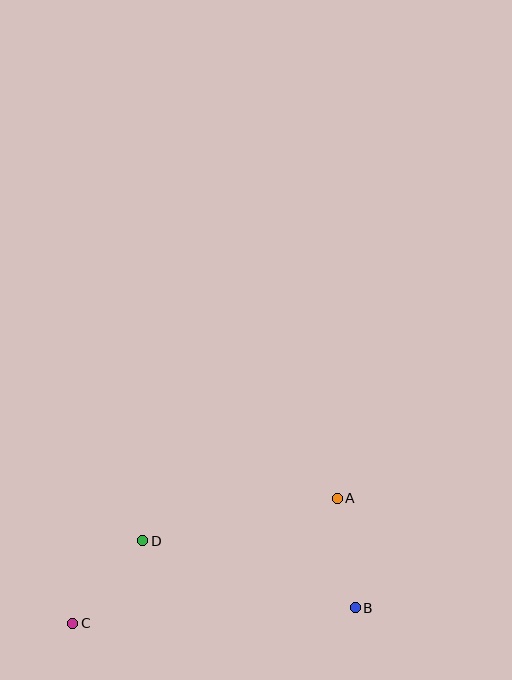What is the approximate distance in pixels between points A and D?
The distance between A and D is approximately 199 pixels.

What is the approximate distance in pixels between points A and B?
The distance between A and B is approximately 111 pixels.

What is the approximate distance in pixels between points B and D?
The distance between B and D is approximately 223 pixels.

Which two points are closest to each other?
Points C and D are closest to each other.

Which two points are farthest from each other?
Points A and C are farthest from each other.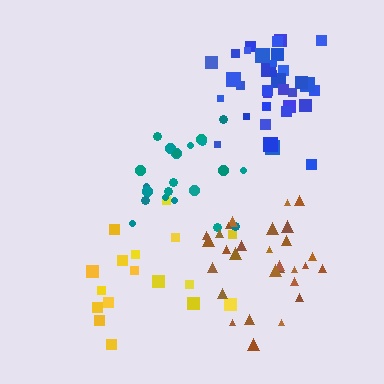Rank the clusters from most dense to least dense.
blue, teal, brown, yellow.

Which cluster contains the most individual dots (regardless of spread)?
Blue (34).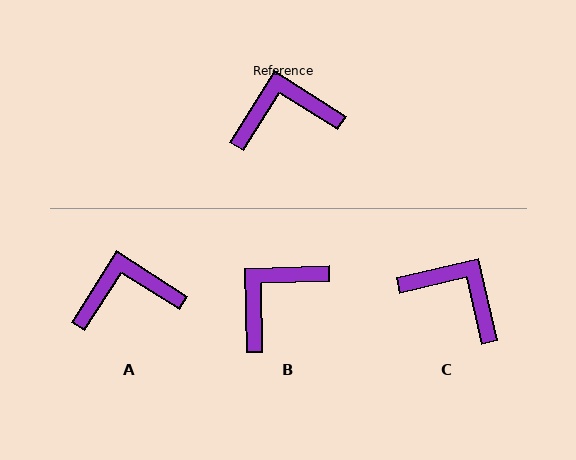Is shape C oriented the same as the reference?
No, it is off by about 45 degrees.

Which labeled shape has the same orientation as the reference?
A.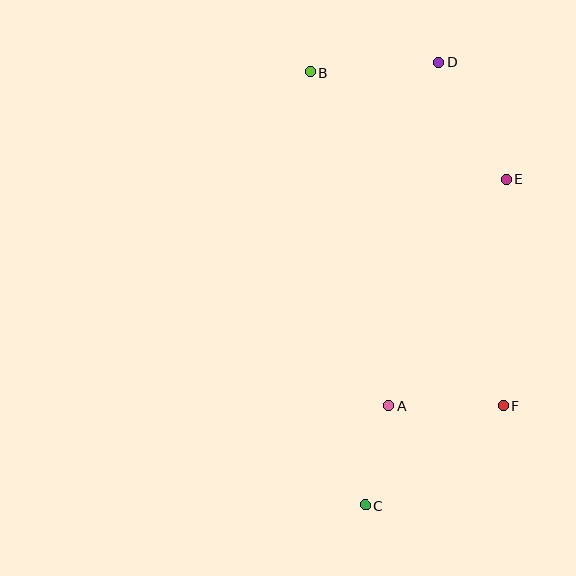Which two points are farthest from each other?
Points C and D are farthest from each other.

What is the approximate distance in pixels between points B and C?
The distance between B and C is approximately 436 pixels.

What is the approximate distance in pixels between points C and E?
The distance between C and E is approximately 355 pixels.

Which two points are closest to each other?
Points A and C are closest to each other.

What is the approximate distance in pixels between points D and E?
The distance between D and E is approximately 135 pixels.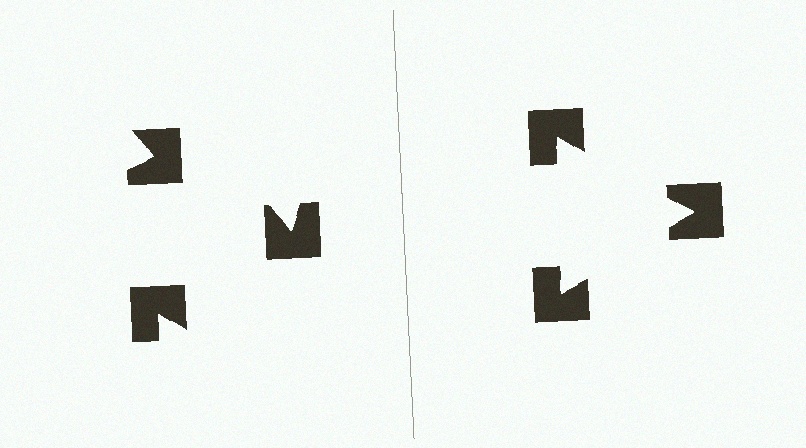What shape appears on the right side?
An illusory triangle.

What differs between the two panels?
The notched squares are positioned identically on both sides; only the wedge orientations differ. On the right they align to a triangle; on the left they are misaligned.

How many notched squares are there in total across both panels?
6 — 3 on each side.